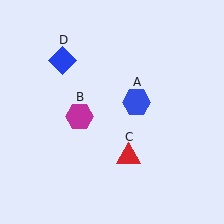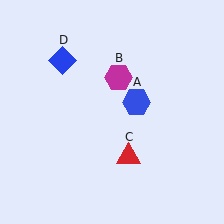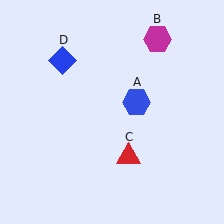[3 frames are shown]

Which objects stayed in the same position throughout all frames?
Blue hexagon (object A) and red triangle (object C) and blue diamond (object D) remained stationary.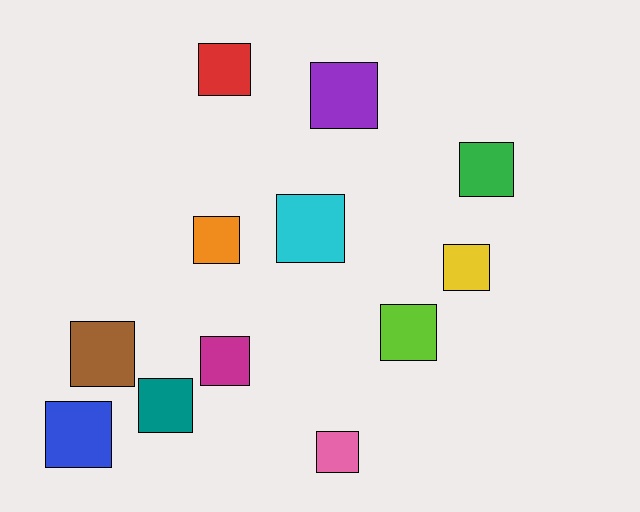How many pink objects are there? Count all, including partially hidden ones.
There is 1 pink object.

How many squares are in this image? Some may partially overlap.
There are 12 squares.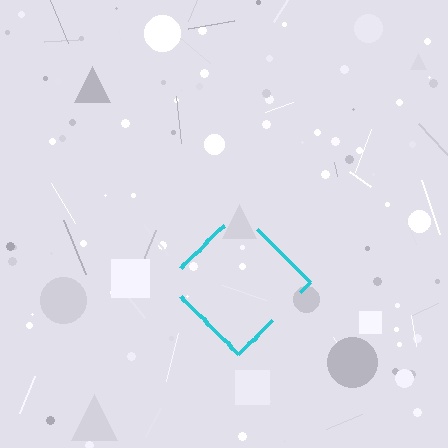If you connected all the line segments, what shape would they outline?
They would outline a diamond.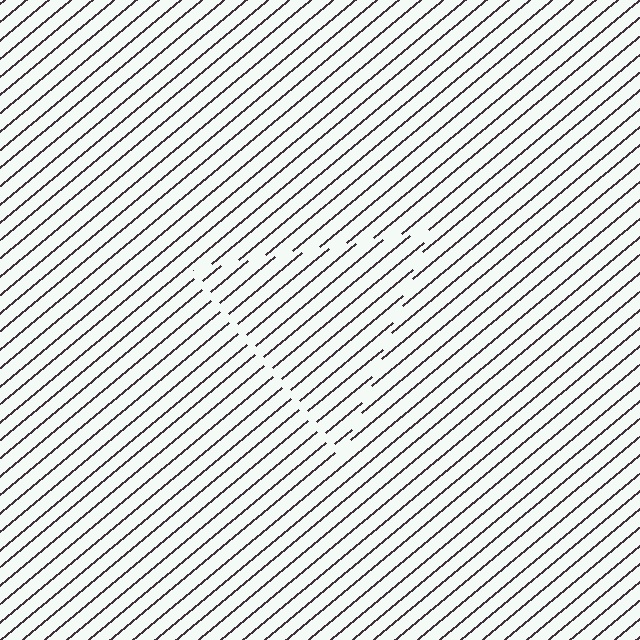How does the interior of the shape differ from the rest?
The interior of the shape contains the same grating, shifted by half a period — the contour is defined by the phase discontinuity where line-ends from the inner and outer gratings abut.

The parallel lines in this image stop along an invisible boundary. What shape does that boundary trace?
An illusory triangle. The interior of the shape contains the same grating, shifted by half a period — the contour is defined by the phase discontinuity where line-ends from the inner and outer gratings abut.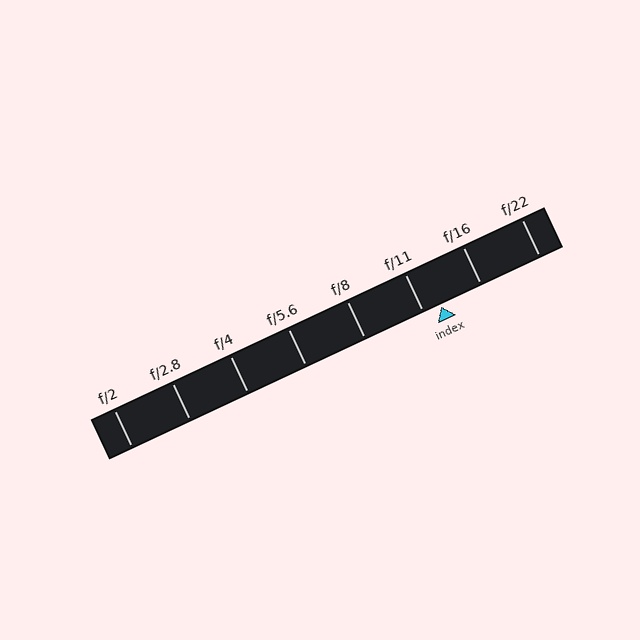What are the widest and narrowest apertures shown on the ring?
The widest aperture shown is f/2 and the narrowest is f/22.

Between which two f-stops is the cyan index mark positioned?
The index mark is between f/11 and f/16.